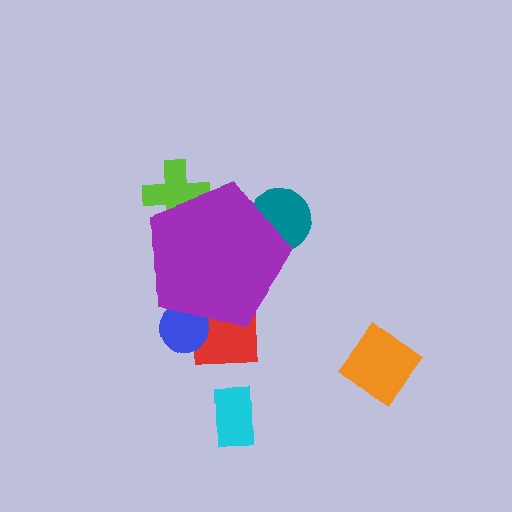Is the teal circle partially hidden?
Yes, the teal circle is partially hidden behind the purple pentagon.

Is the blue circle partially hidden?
Yes, the blue circle is partially hidden behind the purple pentagon.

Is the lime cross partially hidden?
Yes, the lime cross is partially hidden behind the purple pentagon.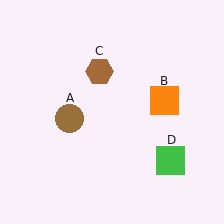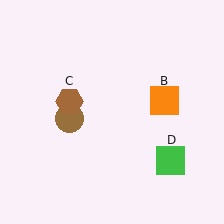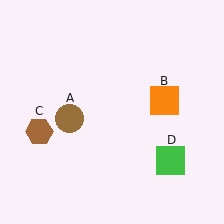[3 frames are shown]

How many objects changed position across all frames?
1 object changed position: brown hexagon (object C).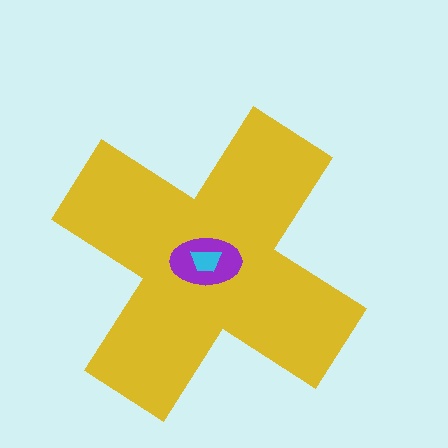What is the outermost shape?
The yellow cross.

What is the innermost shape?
The cyan trapezoid.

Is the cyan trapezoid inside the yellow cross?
Yes.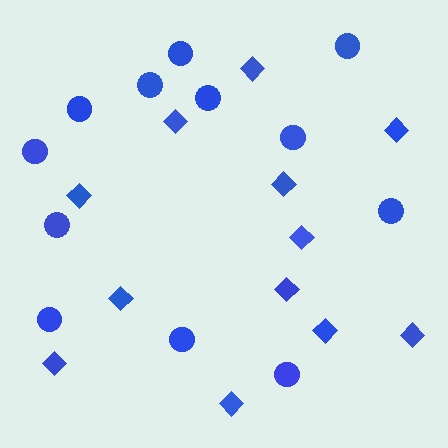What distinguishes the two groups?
There are 2 groups: one group of circles (12) and one group of diamonds (12).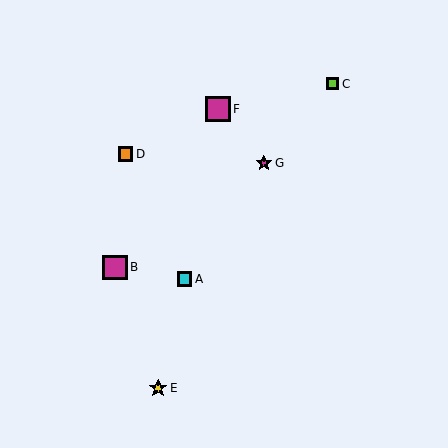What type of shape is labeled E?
Shape E is a yellow star.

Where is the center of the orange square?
The center of the orange square is at (125, 154).